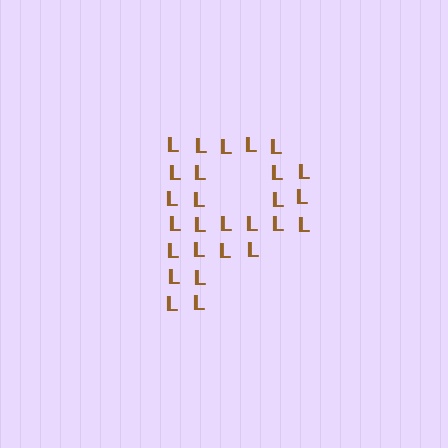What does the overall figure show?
The overall figure shows the letter P.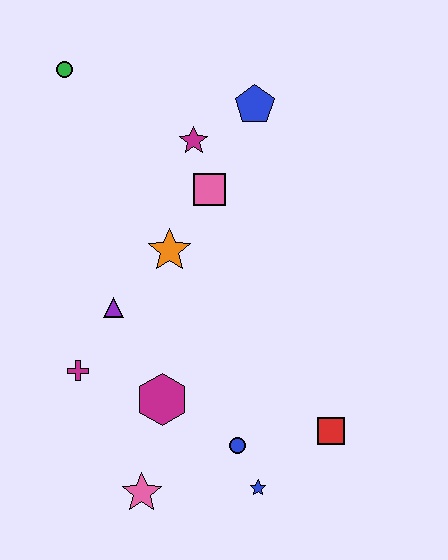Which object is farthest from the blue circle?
The green circle is farthest from the blue circle.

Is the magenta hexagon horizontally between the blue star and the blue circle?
No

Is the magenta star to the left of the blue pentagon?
Yes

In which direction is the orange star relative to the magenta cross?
The orange star is above the magenta cross.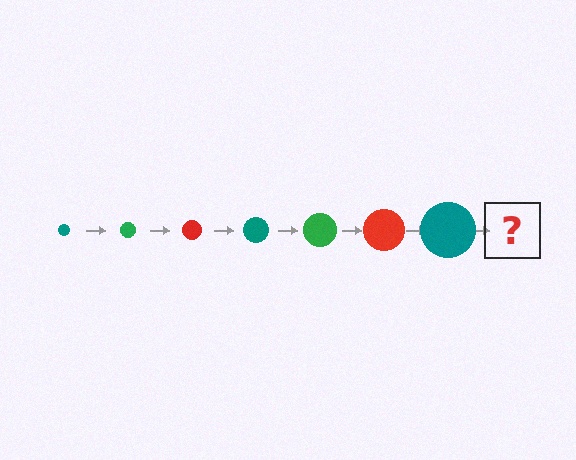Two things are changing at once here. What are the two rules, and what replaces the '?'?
The two rules are that the circle grows larger each step and the color cycles through teal, green, and red. The '?' should be a green circle, larger than the previous one.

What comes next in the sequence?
The next element should be a green circle, larger than the previous one.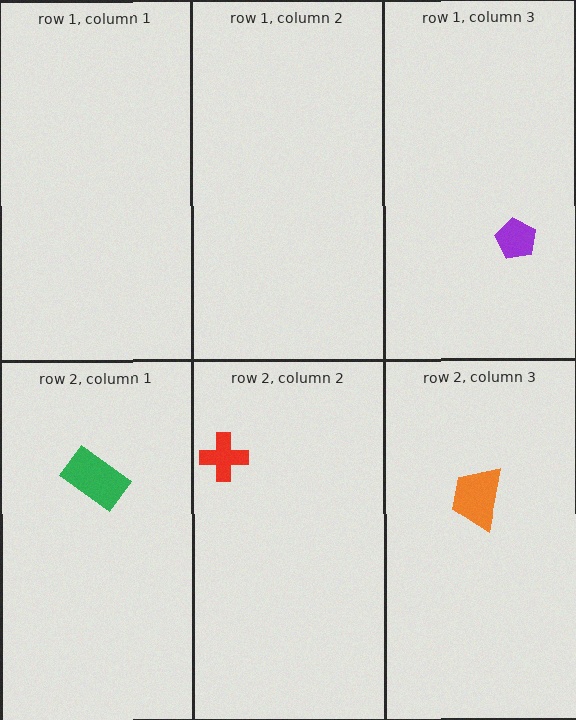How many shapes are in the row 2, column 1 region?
1.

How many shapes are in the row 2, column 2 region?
1.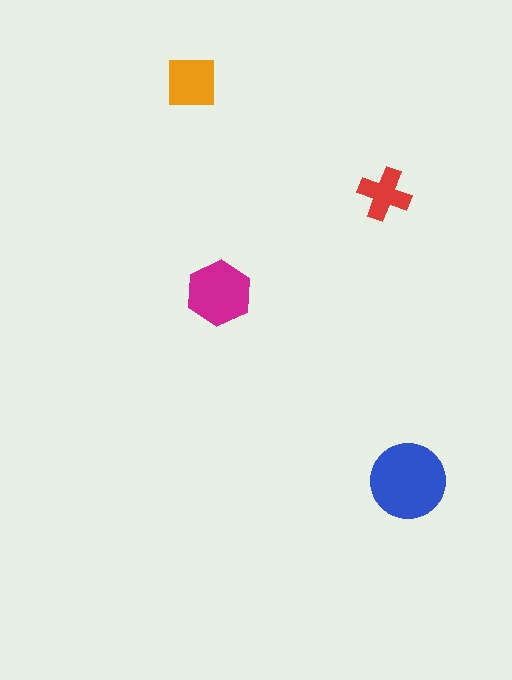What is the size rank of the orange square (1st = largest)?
3rd.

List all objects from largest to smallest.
The blue circle, the magenta hexagon, the orange square, the red cross.